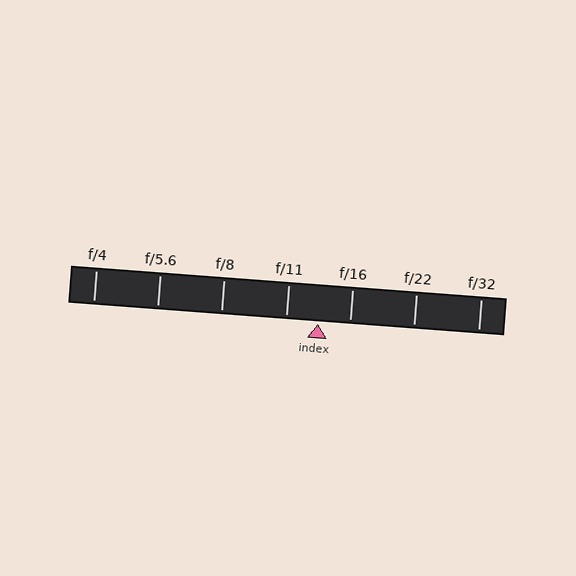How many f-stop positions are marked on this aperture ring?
There are 7 f-stop positions marked.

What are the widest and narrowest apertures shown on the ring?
The widest aperture shown is f/4 and the narrowest is f/32.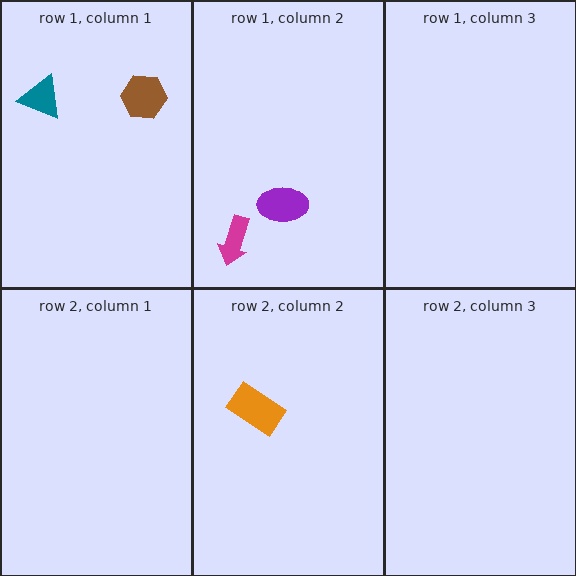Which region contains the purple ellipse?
The row 1, column 2 region.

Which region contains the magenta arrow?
The row 1, column 2 region.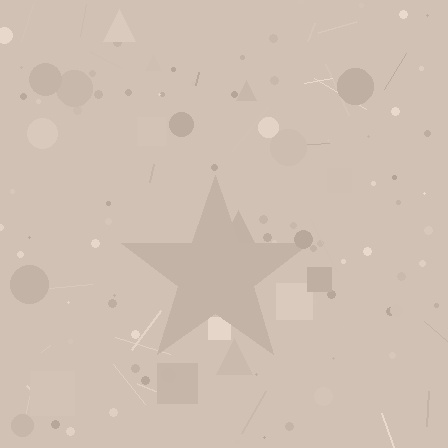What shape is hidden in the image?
A star is hidden in the image.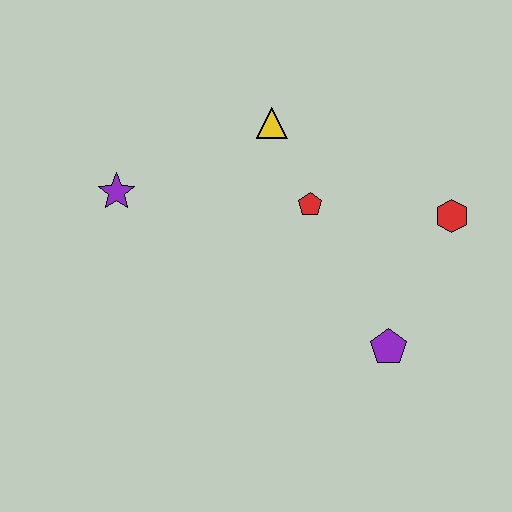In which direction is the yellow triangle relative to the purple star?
The yellow triangle is to the right of the purple star.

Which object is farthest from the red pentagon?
The purple star is farthest from the red pentagon.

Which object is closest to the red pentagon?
The yellow triangle is closest to the red pentagon.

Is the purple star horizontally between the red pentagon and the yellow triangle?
No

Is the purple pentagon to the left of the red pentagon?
No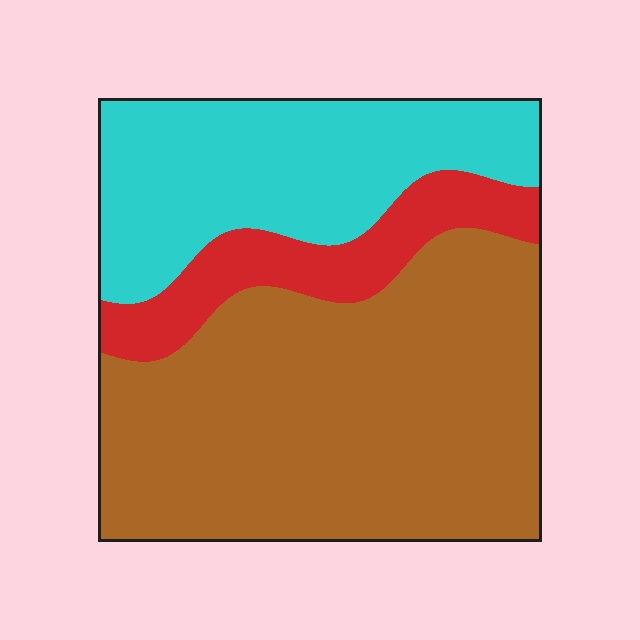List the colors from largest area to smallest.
From largest to smallest: brown, cyan, red.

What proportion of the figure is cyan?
Cyan takes up about one third (1/3) of the figure.